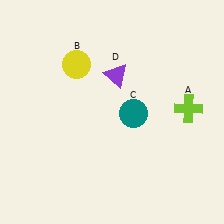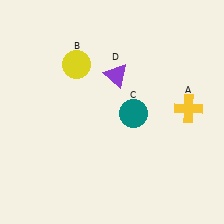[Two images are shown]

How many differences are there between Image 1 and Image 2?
There is 1 difference between the two images.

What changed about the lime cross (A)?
In Image 1, A is lime. In Image 2, it changed to yellow.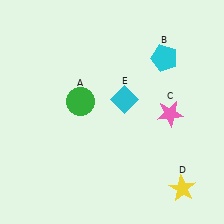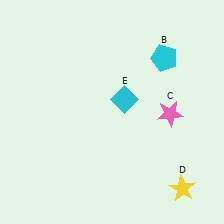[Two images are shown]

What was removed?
The green circle (A) was removed in Image 2.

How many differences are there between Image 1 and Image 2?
There is 1 difference between the two images.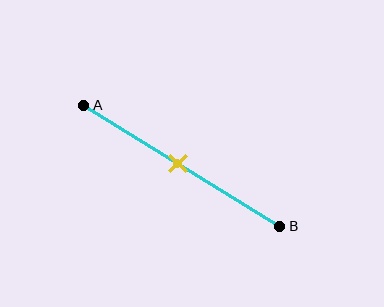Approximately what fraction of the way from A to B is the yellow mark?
The yellow mark is approximately 50% of the way from A to B.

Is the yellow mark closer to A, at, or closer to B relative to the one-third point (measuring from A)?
The yellow mark is closer to point B than the one-third point of segment AB.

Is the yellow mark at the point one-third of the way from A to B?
No, the mark is at about 50% from A, not at the 33% one-third point.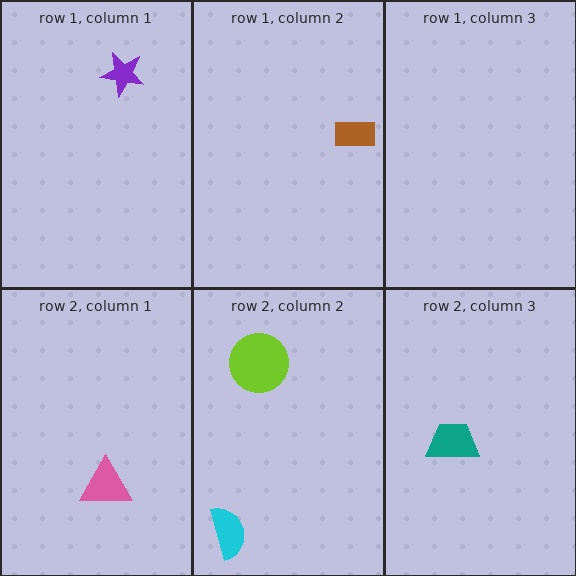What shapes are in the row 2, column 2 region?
The lime circle, the cyan semicircle.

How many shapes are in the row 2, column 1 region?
1.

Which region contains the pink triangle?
The row 2, column 1 region.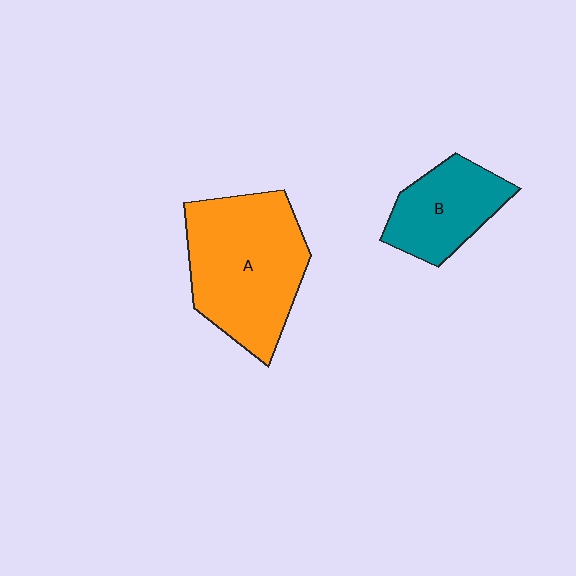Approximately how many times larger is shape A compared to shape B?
Approximately 1.8 times.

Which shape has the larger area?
Shape A (orange).